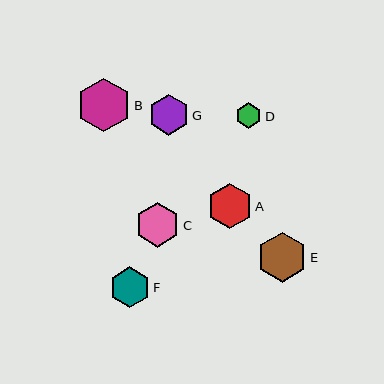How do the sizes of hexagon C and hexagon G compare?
Hexagon C and hexagon G are approximately the same size.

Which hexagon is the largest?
Hexagon B is the largest with a size of approximately 54 pixels.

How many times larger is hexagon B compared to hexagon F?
Hexagon B is approximately 1.3 times the size of hexagon F.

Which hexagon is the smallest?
Hexagon D is the smallest with a size of approximately 25 pixels.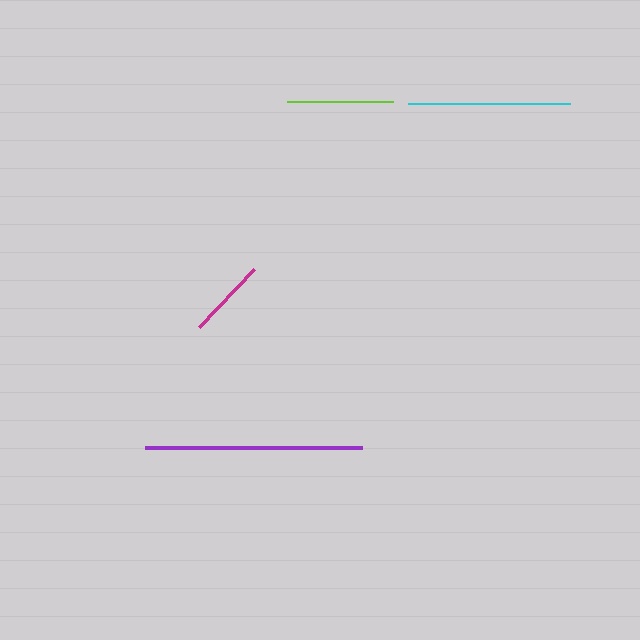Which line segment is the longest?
The purple line is the longest at approximately 218 pixels.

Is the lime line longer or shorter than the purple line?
The purple line is longer than the lime line.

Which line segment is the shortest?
The magenta line is the shortest at approximately 81 pixels.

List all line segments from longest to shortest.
From longest to shortest: purple, cyan, lime, magenta.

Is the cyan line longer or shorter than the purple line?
The purple line is longer than the cyan line.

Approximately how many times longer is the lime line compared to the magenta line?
The lime line is approximately 1.3 times the length of the magenta line.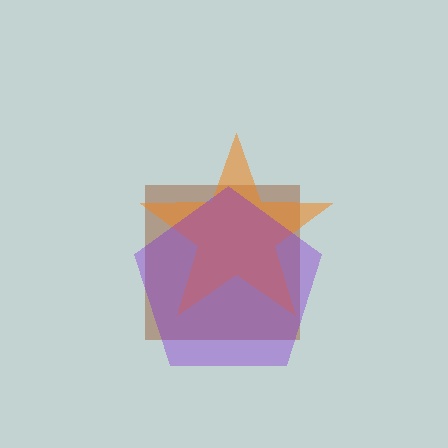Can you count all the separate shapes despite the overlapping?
Yes, there are 3 separate shapes.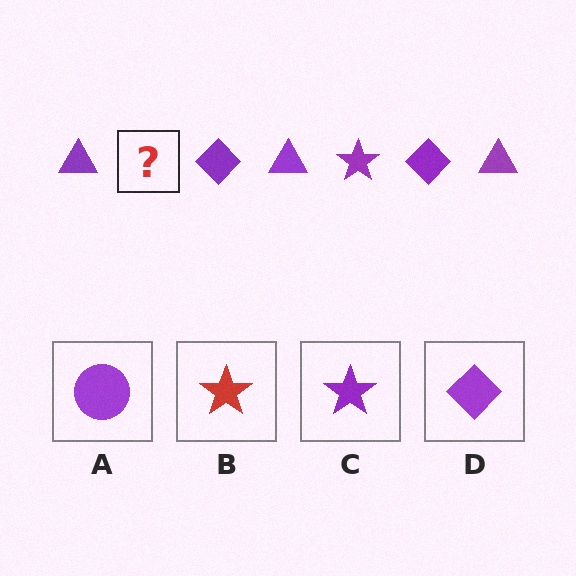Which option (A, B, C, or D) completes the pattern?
C.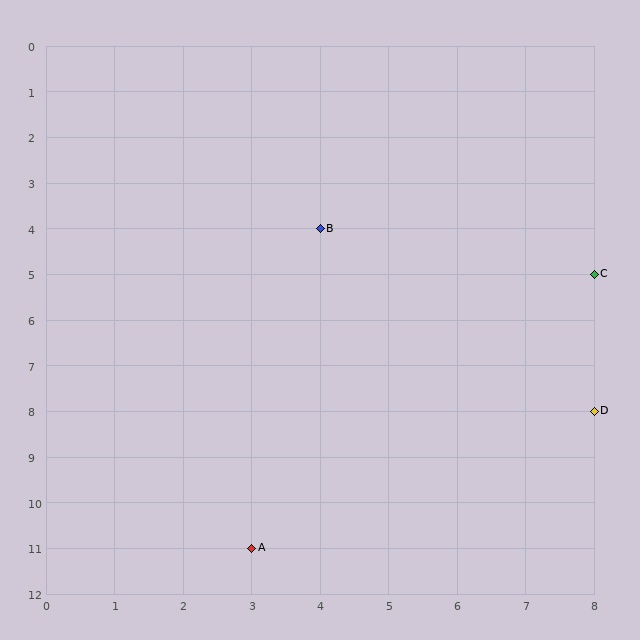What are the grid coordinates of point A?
Point A is at grid coordinates (3, 11).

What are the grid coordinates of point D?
Point D is at grid coordinates (8, 8).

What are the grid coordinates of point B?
Point B is at grid coordinates (4, 4).